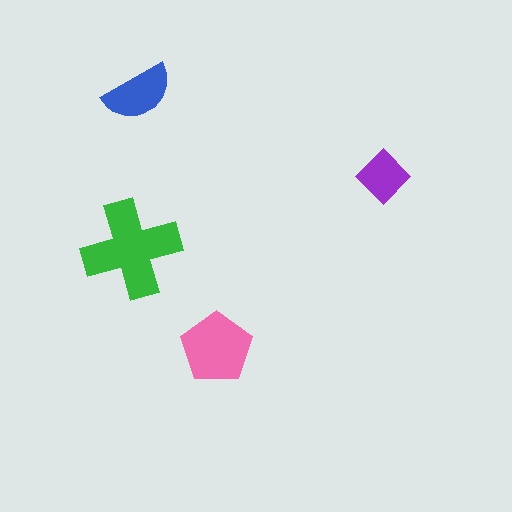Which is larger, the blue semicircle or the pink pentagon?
The pink pentagon.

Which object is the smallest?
The purple diamond.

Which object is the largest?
The green cross.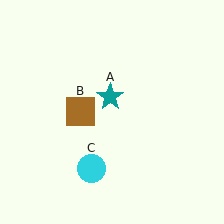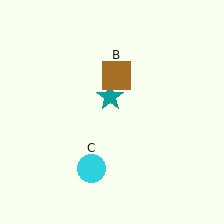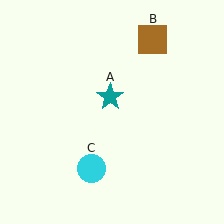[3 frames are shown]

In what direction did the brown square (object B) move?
The brown square (object B) moved up and to the right.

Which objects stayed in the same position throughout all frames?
Teal star (object A) and cyan circle (object C) remained stationary.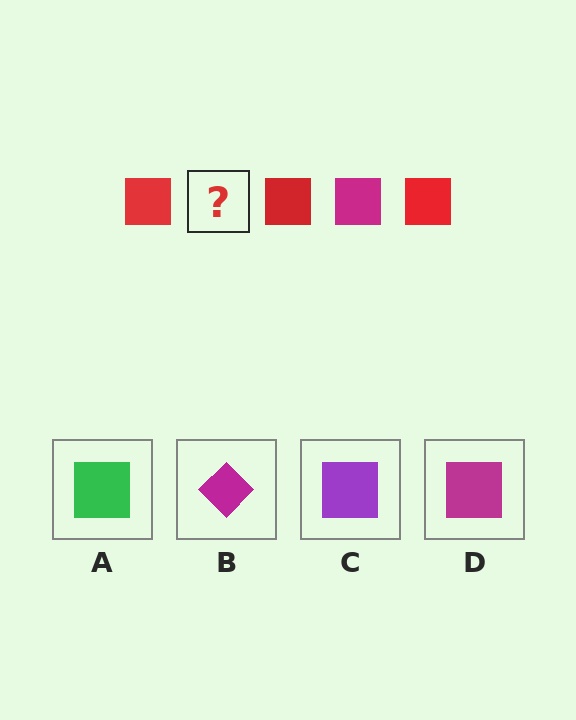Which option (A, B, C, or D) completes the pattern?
D.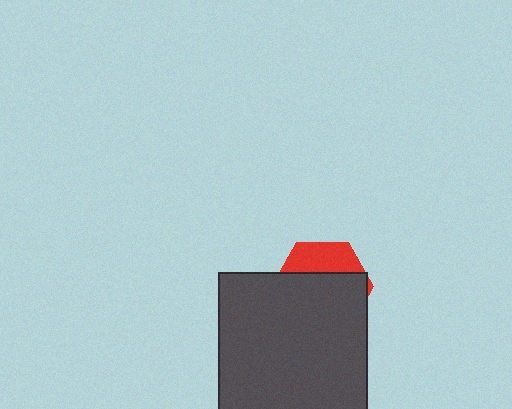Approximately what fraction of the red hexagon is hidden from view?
Roughly 69% of the red hexagon is hidden behind the dark gray square.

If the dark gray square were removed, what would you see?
You would see the complete red hexagon.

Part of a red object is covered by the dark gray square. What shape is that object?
It is a hexagon.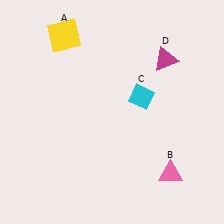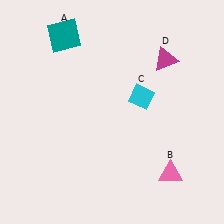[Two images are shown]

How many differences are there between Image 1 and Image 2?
There is 1 difference between the two images.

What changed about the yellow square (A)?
In Image 1, A is yellow. In Image 2, it changed to teal.